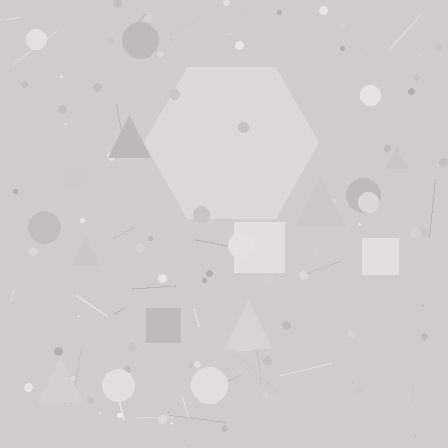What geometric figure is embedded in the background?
A hexagon is embedded in the background.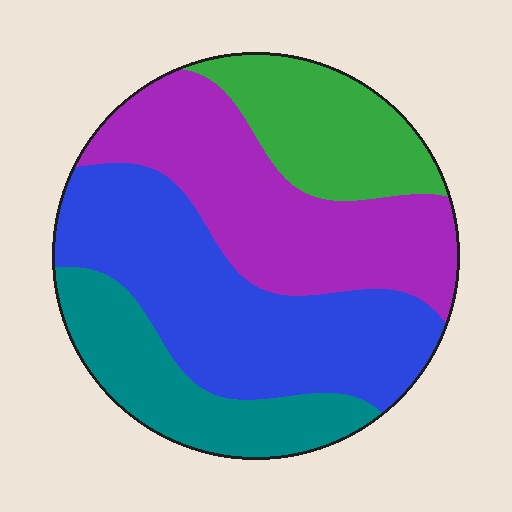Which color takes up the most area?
Blue, at roughly 35%.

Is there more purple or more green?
Purple.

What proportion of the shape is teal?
Teal covers roughly 20% of the shape.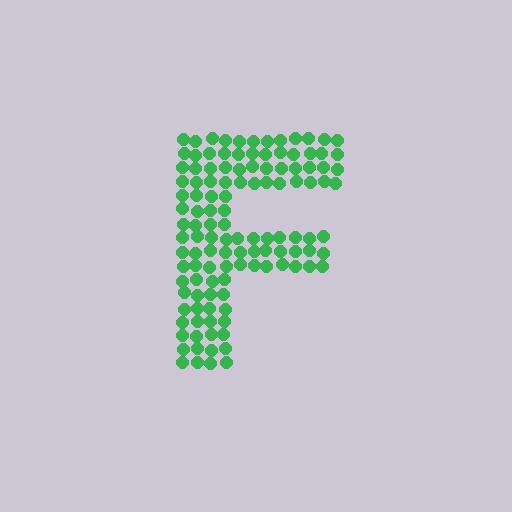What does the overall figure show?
The overall figure shows the letter F.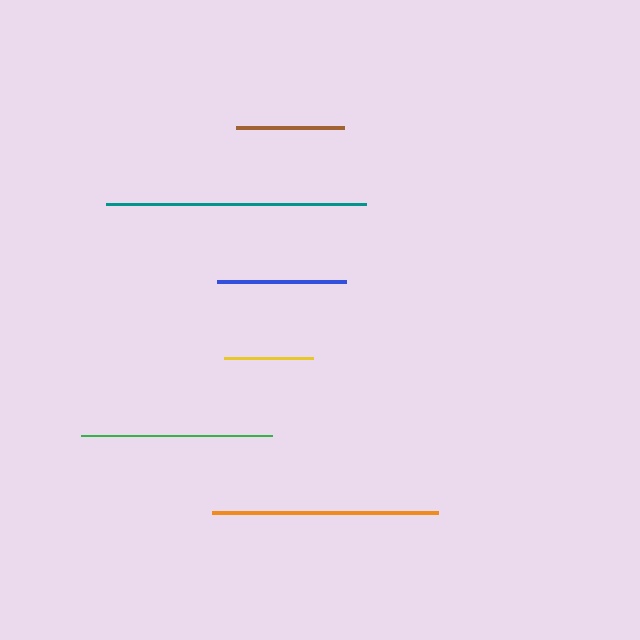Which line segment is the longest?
The teal line is the longest at approximately 260 pixels.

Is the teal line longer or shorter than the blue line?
The teal line is longer than the blue line.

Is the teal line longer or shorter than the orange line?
The teal line is longer than the orange line.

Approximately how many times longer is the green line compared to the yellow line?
The green line is approximately 2.1 times the length of the yellow line.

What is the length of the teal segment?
The teal segment is approximately 260 pixels long.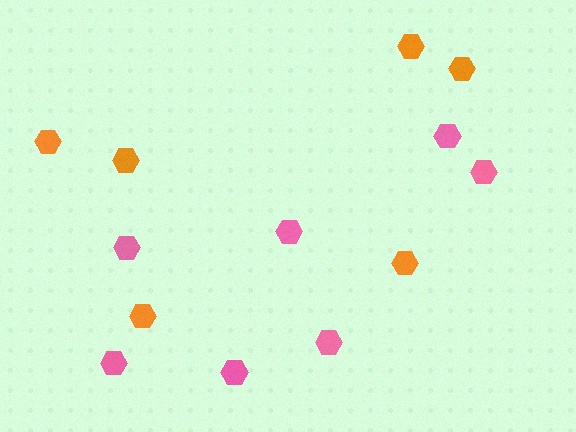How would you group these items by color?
There are 2 groups: one group of pink hexagons (7) and one group of orange hexagons (6).